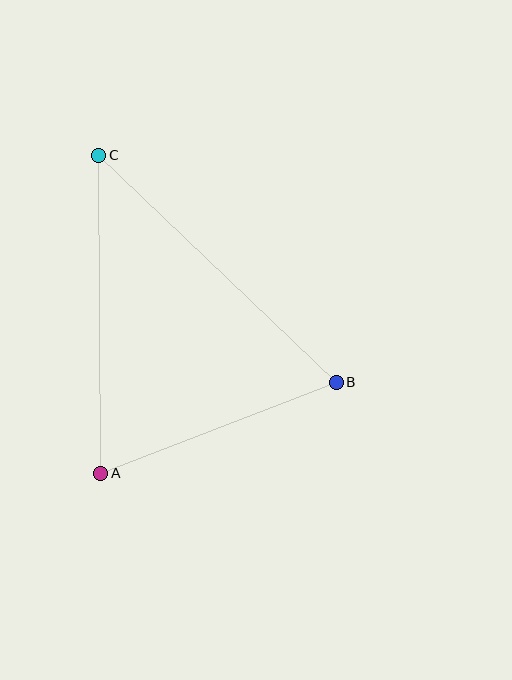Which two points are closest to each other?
Points A and B are closest to each other.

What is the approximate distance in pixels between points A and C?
The distance between A and C is approximately 318 pixels.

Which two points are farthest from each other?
Points B and C are farthest from each other.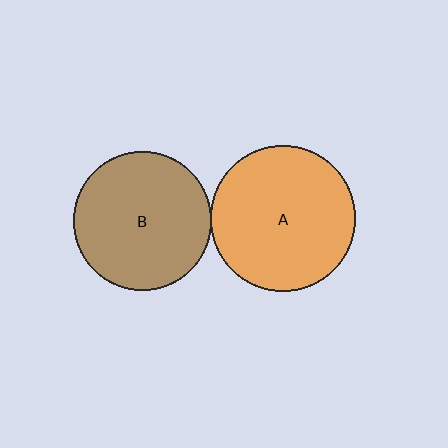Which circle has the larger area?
Circle A (orange).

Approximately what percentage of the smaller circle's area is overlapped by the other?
Approximately 5%.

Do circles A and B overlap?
Yes.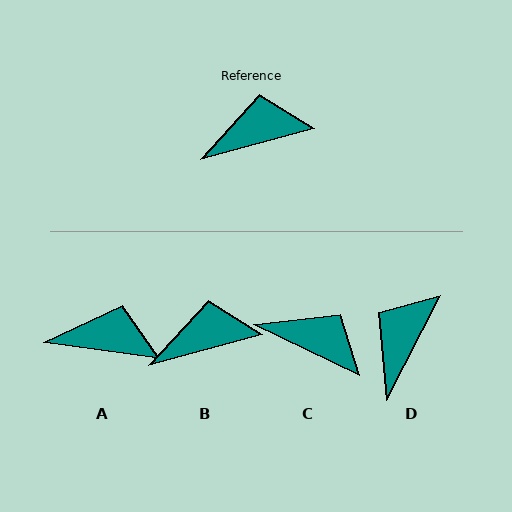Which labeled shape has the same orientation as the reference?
B.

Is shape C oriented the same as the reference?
No, it is off by about 41 degrees.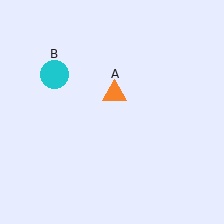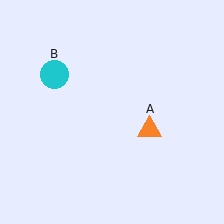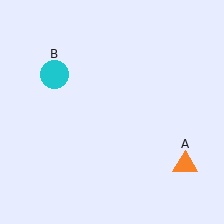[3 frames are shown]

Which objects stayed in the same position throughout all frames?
Cyan circle (object B) remained stationary.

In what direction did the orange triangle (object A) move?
The orange triangle (object A) moved down and to the right.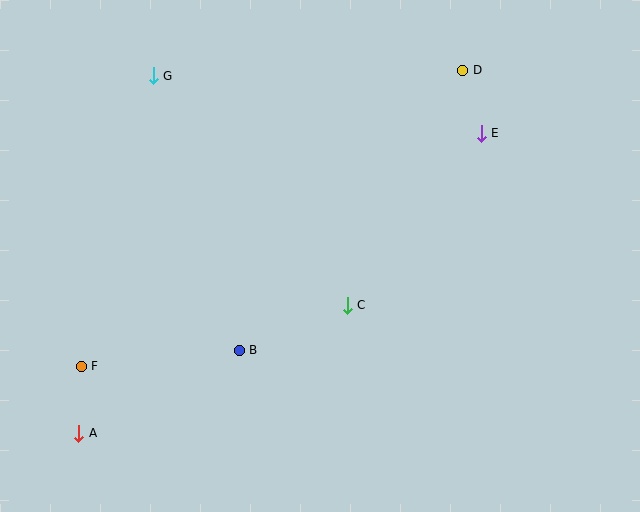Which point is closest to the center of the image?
Point C at (347, 305) is closest to the center.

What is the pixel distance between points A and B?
The distance between A and B is 181 pixels.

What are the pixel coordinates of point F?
Point F is at (81, 366).